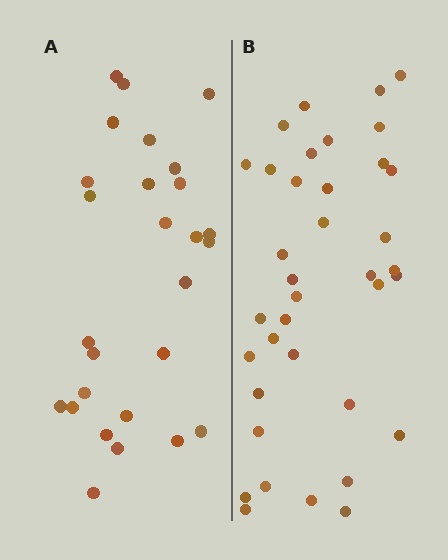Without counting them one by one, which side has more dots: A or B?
Region B (the right region) has more dots.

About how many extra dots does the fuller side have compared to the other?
Region B has roughly 10 or so more dots than region A.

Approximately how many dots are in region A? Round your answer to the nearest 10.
About 30 dots. (The exact count is 27, which rounds to 30.)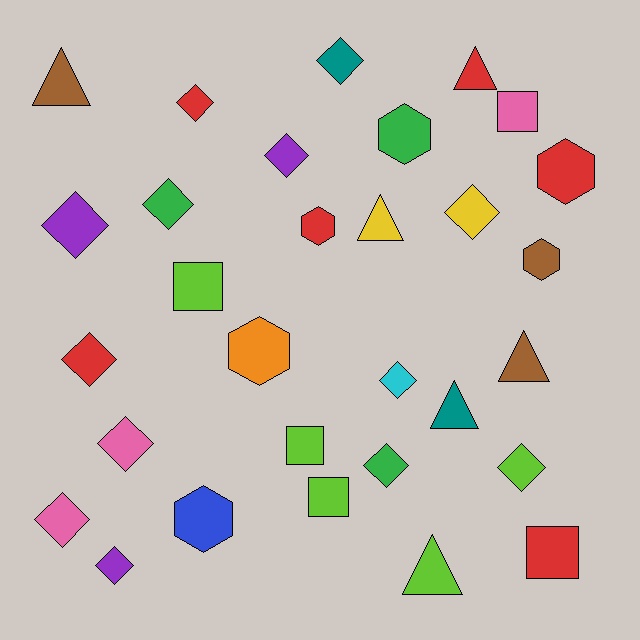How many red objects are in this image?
There are 6 red objects.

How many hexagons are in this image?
There are 6 hexagons.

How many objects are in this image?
There are 30 objects.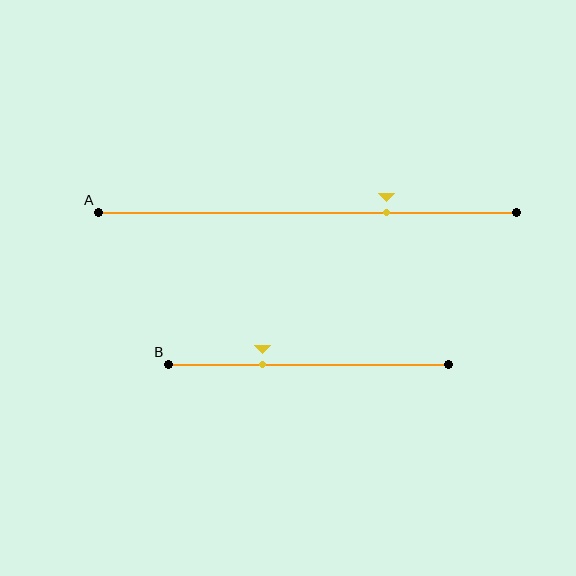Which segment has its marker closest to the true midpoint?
Segment B has its marker closest to the true midpoint.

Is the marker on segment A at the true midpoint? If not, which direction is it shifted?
No, the marker on segment A is shifted to the right by about 19% of the segment length.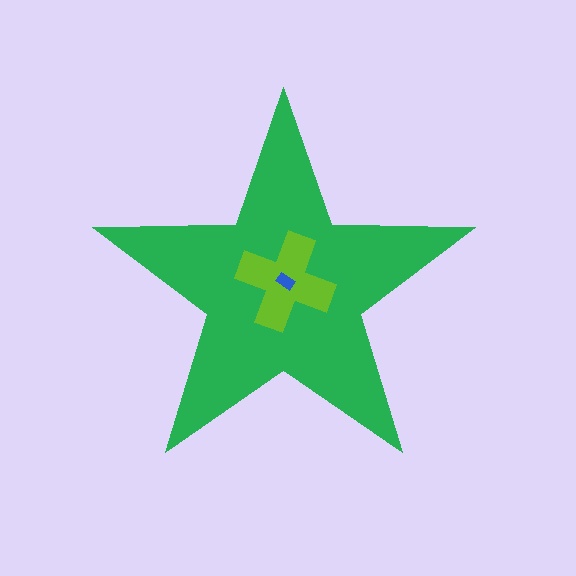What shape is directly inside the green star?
The lime cross.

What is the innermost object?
The blue rectangle.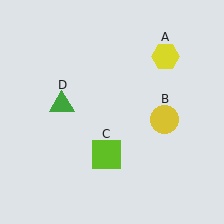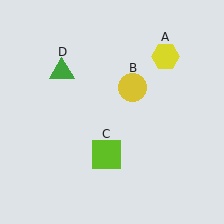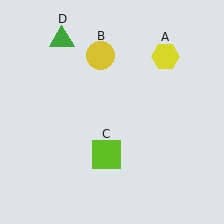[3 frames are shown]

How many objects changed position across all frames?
2 objects changed position: yellow circle (object B), green triangle (object D).